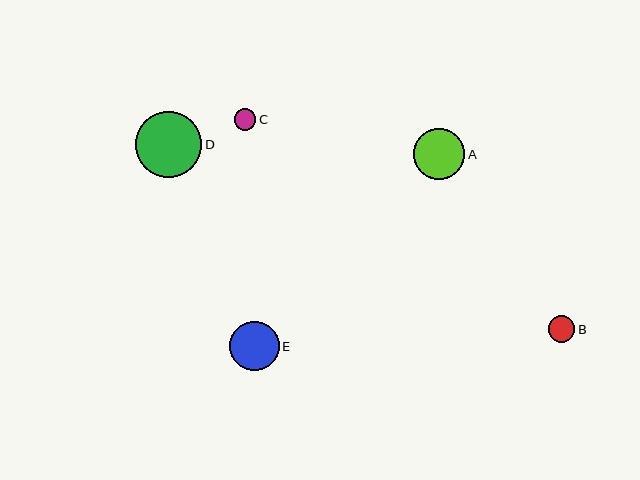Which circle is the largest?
Circle D is the largest with a size of approximately 66 pixels.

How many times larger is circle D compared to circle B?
Circle D is approximately 2.5 times the size of circle B.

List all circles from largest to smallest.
From largest to smallest: D, A, E, B, C.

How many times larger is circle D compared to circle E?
Circle D is approximately 1.3 times the size of circle E.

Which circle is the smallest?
Circle C is the smallest with a size of approximately 22 pixels.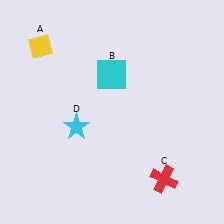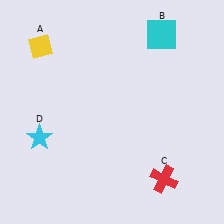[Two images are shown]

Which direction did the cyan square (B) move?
The cyan square (B) moved right.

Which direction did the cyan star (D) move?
The cyan star (D) moved left.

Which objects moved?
The objects that moved are: the cyan square (B), the cyan star (D).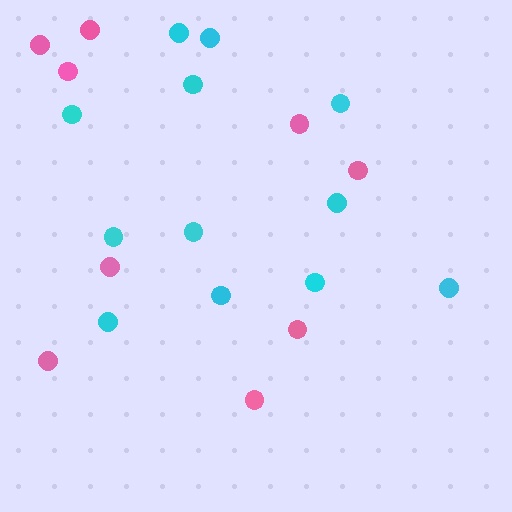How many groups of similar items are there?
There are 2 groups: one group of pink circles (9) and one group of cyan circles (12).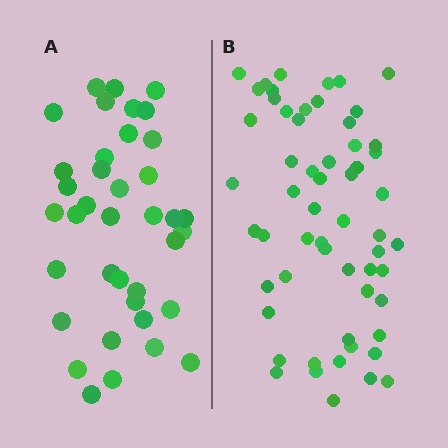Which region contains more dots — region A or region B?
Region B (the right region) has more dots.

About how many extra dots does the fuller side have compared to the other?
Region B has approximately 20 more dots than region A.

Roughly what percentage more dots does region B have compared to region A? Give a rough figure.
About 55% more.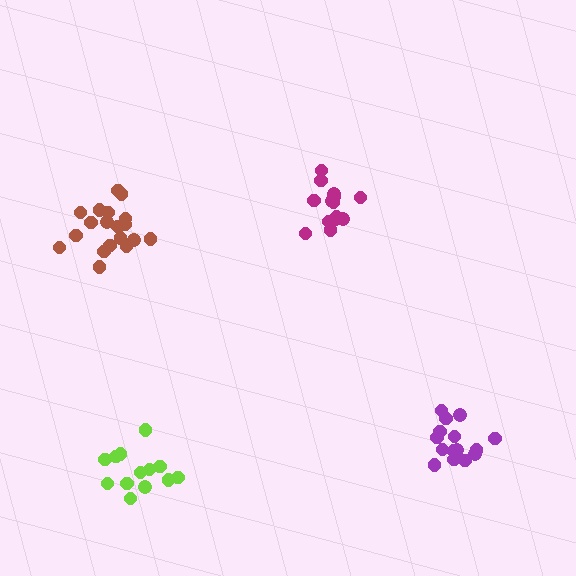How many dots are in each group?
Group 1: 13 dots, Group 2: 19 dots, Group 3: 15 dots, Group 4: 15 dots (62 total).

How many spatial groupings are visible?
There are 4 spatial groupings.